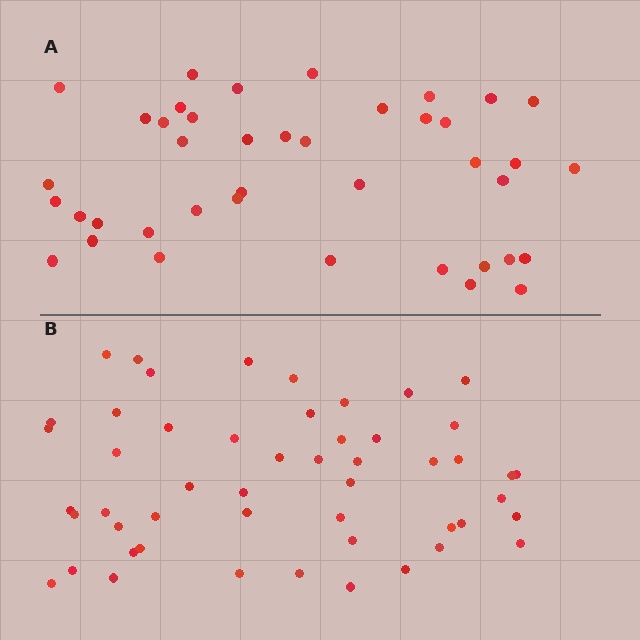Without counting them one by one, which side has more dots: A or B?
Region B (the bottom region) has more dots.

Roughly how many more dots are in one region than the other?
Region B has roughly 10 or so more dots than region A.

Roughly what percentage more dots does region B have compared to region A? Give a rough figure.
About 25% more.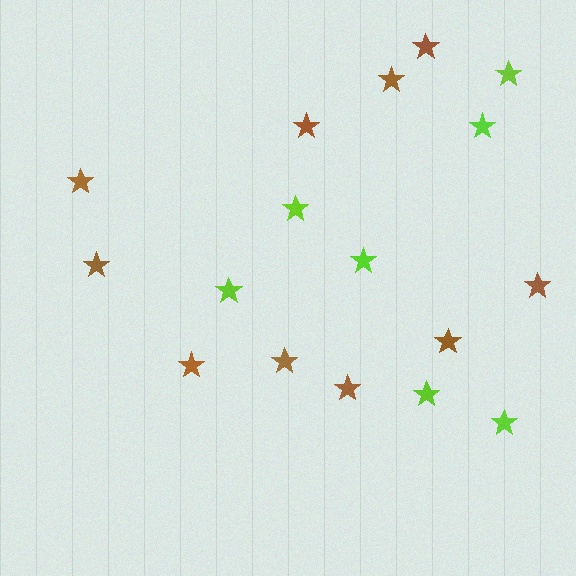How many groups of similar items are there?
There are 2 groups: one group of lime stars (7) and one group of brown stars (10).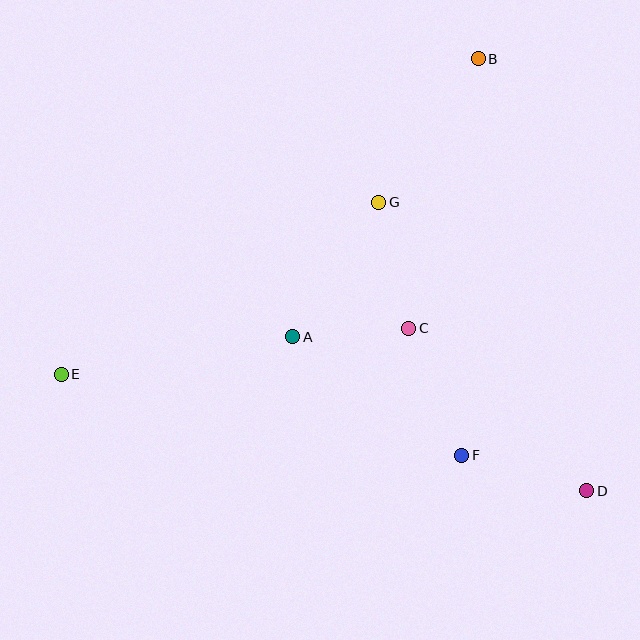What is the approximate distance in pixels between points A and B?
The distance between A and B is approximately 334 pixels.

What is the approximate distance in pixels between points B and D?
The distance between B and D is approximately 445 pixels.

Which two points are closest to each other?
Points A and C are closest to each other.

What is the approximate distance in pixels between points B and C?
The distance between B and C is approximately 278 pixels.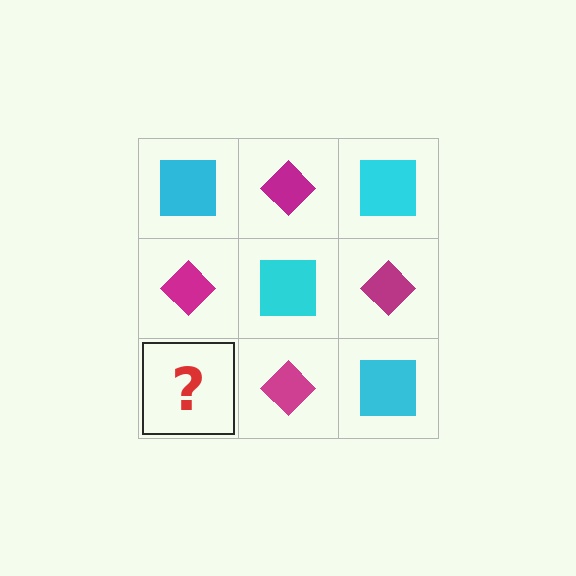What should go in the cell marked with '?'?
The missing cell should contain a cyan square.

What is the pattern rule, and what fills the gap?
The rule is that it alternates cyan square and magenta diamond in a checkerboard pattern. The gap should be filled with a cyan square.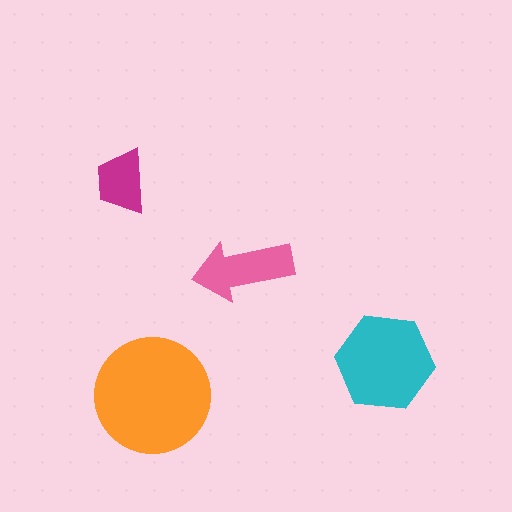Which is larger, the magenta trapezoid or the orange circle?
The orange circle.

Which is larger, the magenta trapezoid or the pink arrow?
The pink arrow.